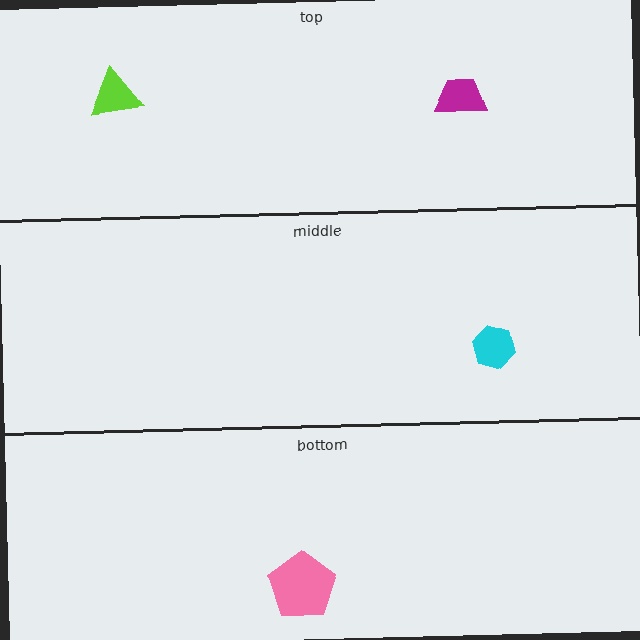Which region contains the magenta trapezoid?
The top region.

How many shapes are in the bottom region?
1.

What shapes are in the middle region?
The cyan hexagon.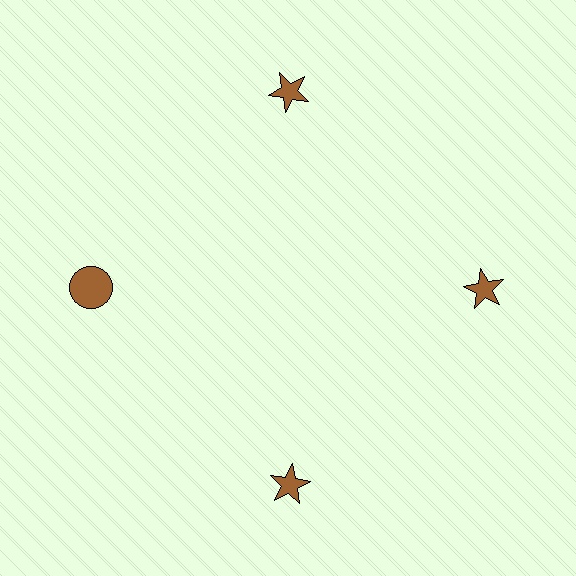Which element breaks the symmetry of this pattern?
The brown circle at roughly the 9 o'clock position breaks the symmetry. All other shapes are brown stars.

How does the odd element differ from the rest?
It has a different shape: circle instead of star.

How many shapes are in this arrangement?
There are 4 shapes arranged in a ring pattern.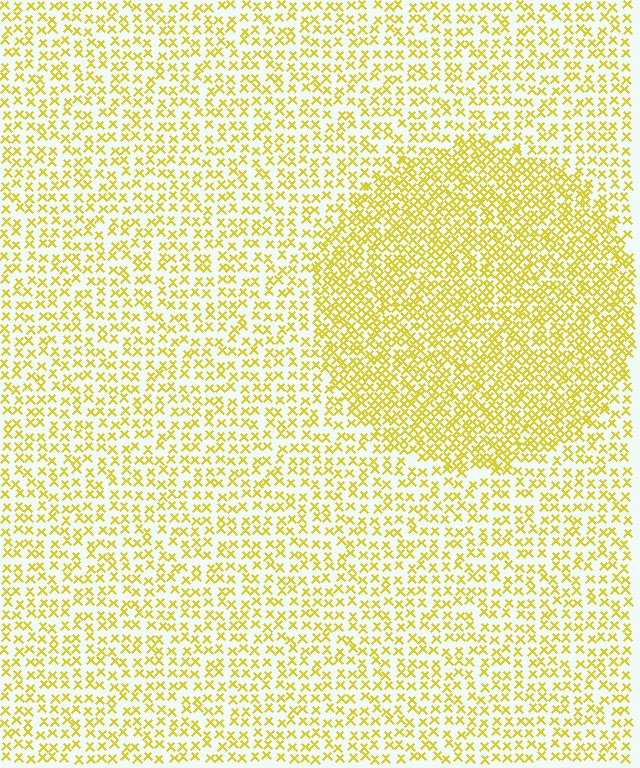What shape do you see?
I see a circle.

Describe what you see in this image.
The image contains small yellow elements arranged at two different densities. A circle-shaped region is visible where the elements are more densely packed than the surrounding area.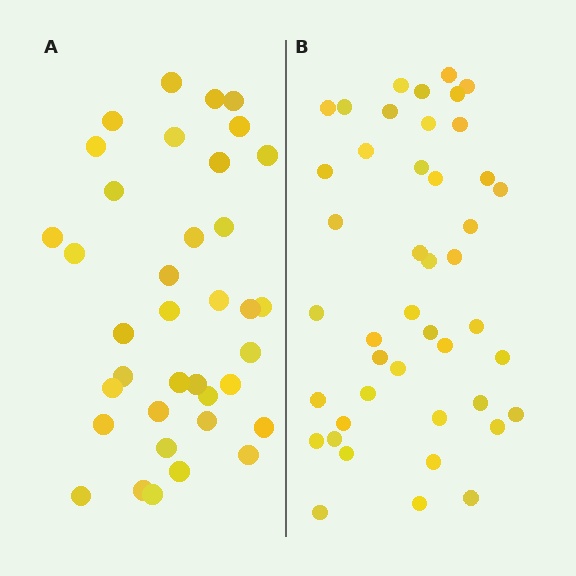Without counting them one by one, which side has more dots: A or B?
Region B (the right region) has more dots.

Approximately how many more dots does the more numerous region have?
Region B has roughly 8 or so more dots than region A.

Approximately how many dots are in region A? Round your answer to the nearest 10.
About 40 dots. (The exact count is 37, which rounds to 40.)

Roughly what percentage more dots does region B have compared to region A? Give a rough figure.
About 20% more.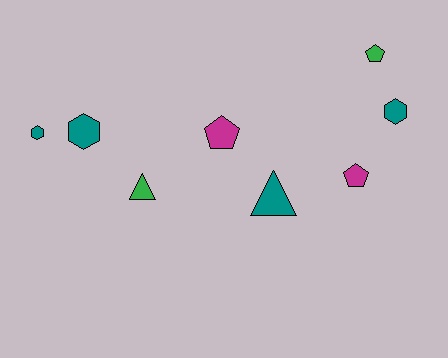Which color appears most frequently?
Teal, with 4 objects.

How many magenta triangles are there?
There are no magenta triangles.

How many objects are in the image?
There are 8 objects.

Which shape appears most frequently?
Hexagon, with 3 objects.